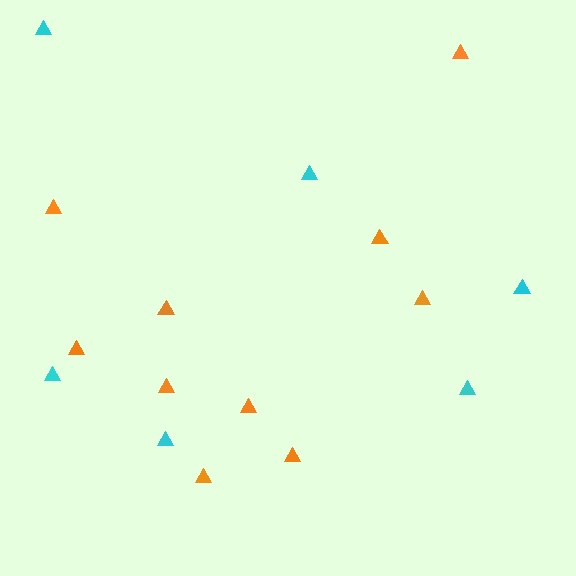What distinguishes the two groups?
There are 2 groups: one group of orange triangles (10) and one group of cyan triangles (6).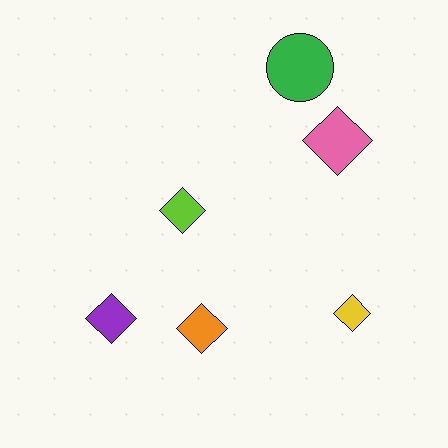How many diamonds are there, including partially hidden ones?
There are 5 diamonds.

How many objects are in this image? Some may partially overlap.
There are 6 objects.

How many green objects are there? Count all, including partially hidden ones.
There is 1 green object.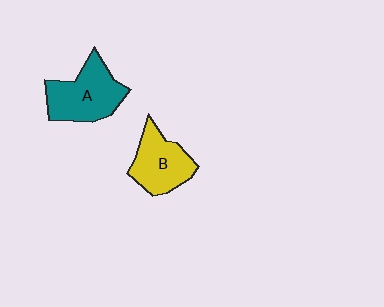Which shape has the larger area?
Shape A (teal).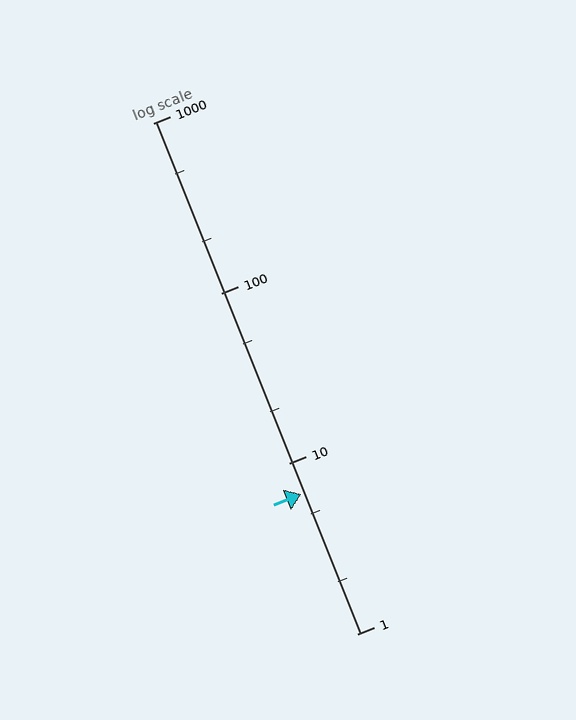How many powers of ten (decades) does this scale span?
The scale spans 3 decades, from 1 to 1000.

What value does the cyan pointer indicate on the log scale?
The pointer indicates approximately 6.6.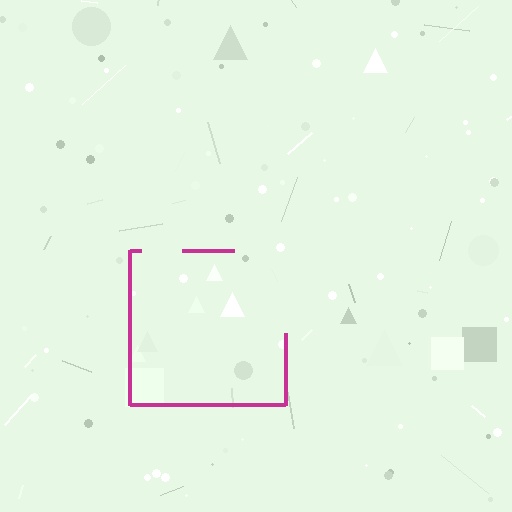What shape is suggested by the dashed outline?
The dashed outline suggests a square.